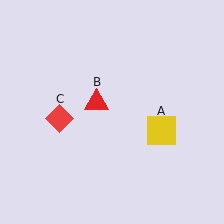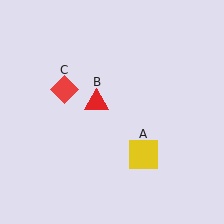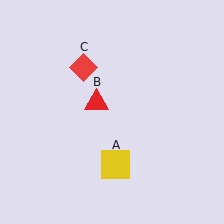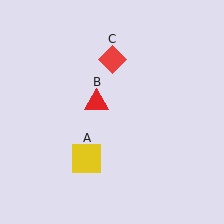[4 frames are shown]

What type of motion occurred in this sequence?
The yellow square (object A), red diamond (object C) rotated clockwise around the center of the scene.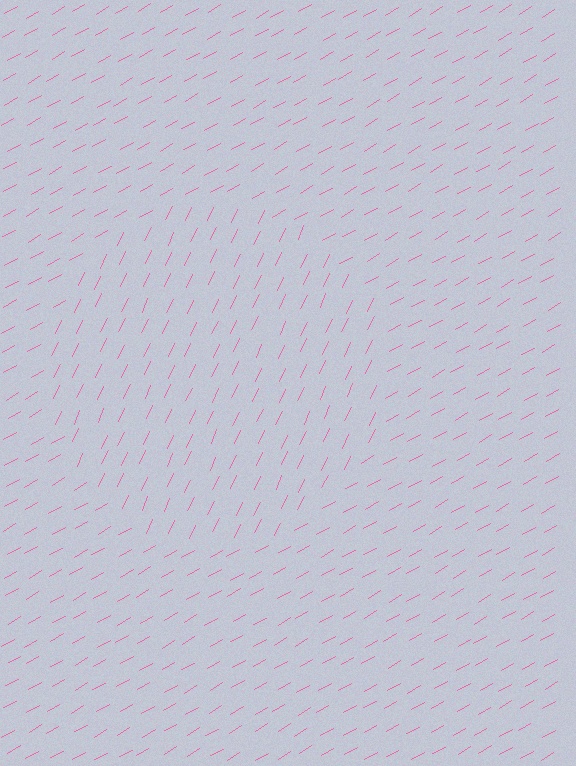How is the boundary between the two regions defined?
The boundary is defined purely by a change in line orientation (approximately 35 degrees difference). All lines are the same color and thickness.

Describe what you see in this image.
The image is filled with small pink line segments. A circle region in the image has lines oriented differently from the surrounding lines, creating a visible texture boundary.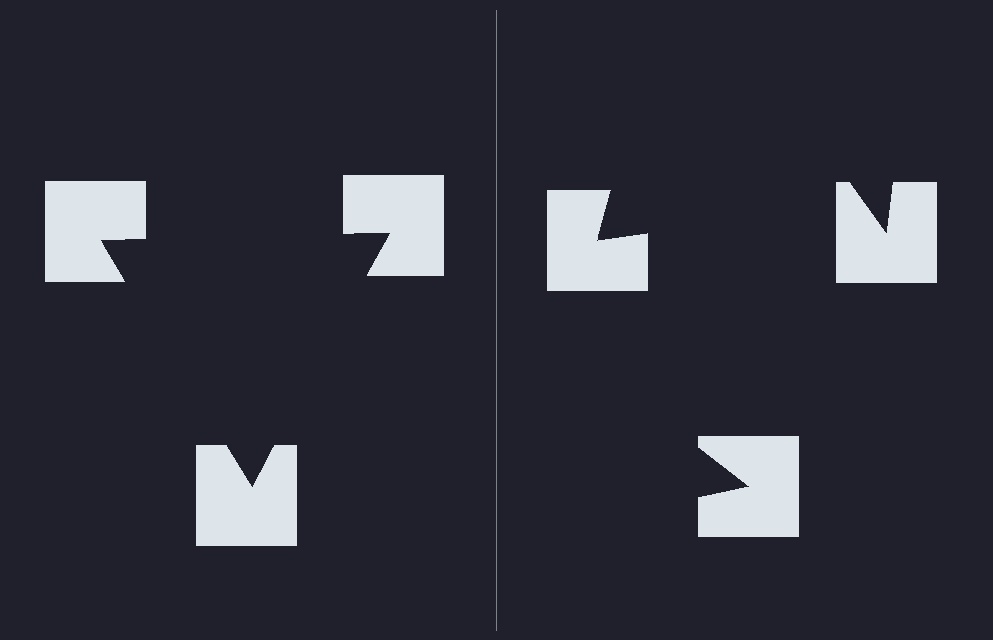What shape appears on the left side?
An illusory triangle.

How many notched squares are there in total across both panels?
6 — 3 on each side.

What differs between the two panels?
The notched squares are positioned identically on both sides; only the wedge orientations differ. On the left they align to a triangle; on the right they are misaligned.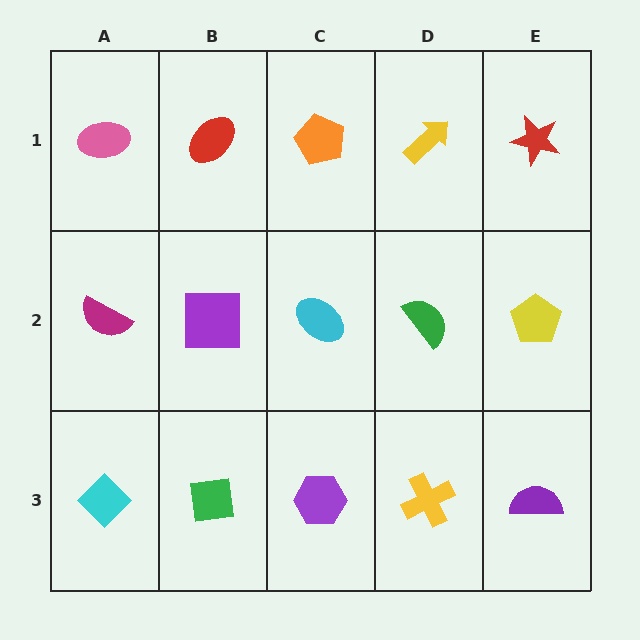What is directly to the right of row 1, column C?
A yellow arrow.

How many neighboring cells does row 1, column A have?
2.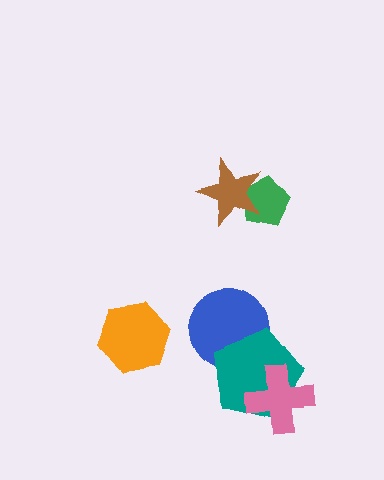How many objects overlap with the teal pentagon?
2 objects overlap with the teal pentagon.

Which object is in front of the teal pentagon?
The pink cross is in front of the teal pentagon.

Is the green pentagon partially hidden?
Yes, it is partially covered by another shape.